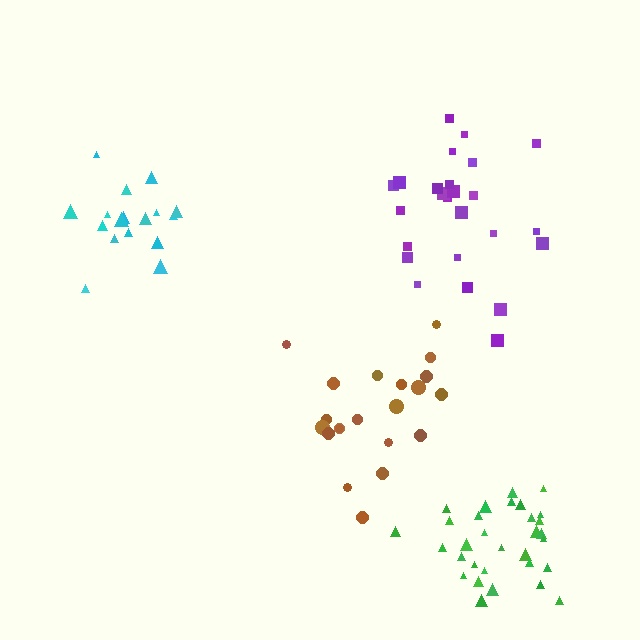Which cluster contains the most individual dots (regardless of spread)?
Green (31).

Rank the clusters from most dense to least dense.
green, purple, cyan, brown.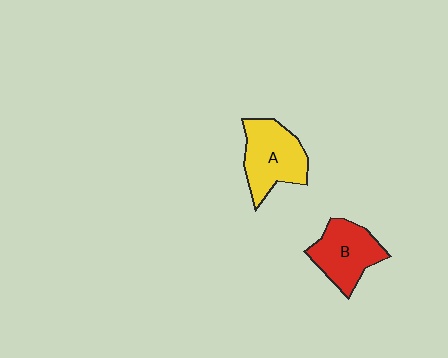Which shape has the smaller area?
Shape B (red).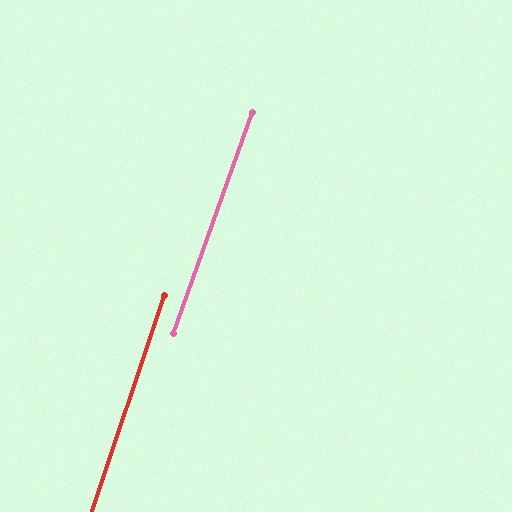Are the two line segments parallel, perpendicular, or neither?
Parallel — their directions differ by only 1.1°.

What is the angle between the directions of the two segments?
Approximately 1 degree.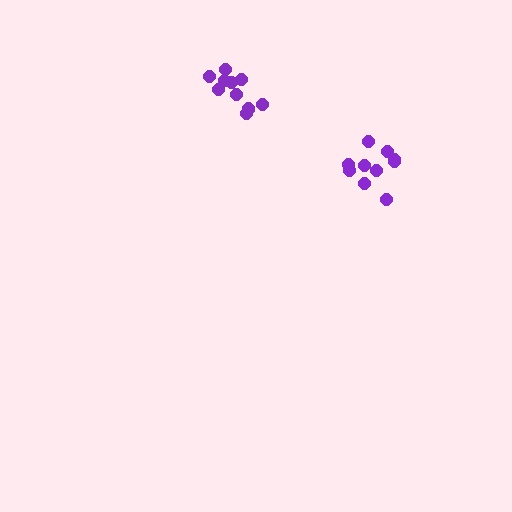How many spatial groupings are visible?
There are 2 spatial groupings.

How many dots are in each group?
Group 1: 10 dots, Group 2: 10 dots (20 total).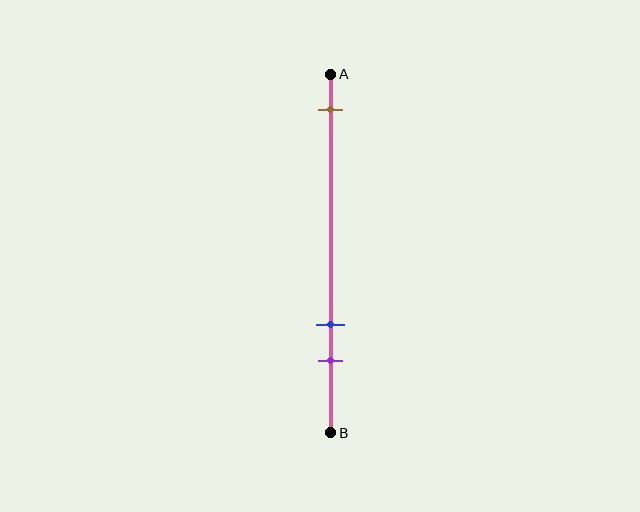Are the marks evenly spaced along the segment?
No, the marks are not evenly spaced.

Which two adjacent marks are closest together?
The blue and purple marks are the closest adjacent pair.